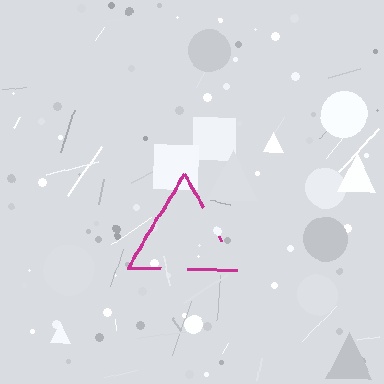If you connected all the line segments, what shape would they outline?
They would outline a triangle.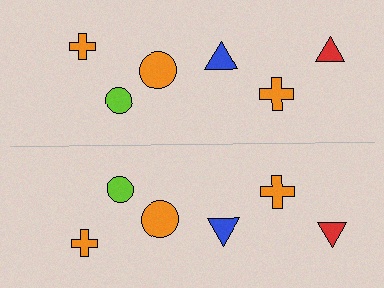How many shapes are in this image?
There are 12 shapes in this image.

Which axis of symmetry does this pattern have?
The pattern has a horizontal axis of symmetry running through the center of the image.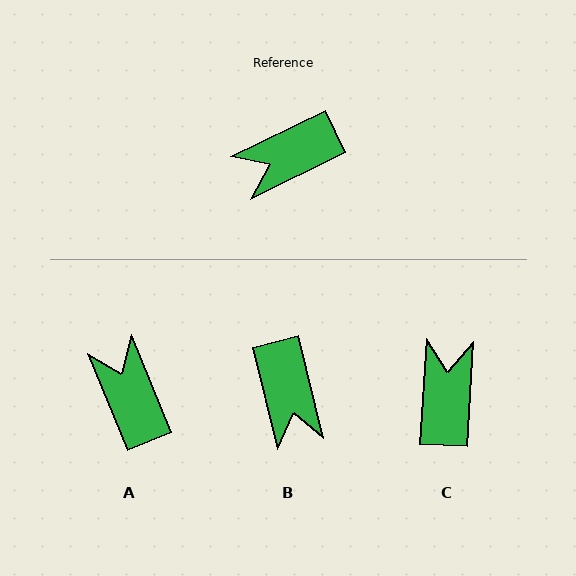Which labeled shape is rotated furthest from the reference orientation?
C, about 119 degrees away.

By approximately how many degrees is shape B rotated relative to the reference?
Approximately 78 degrees counter-clockwise.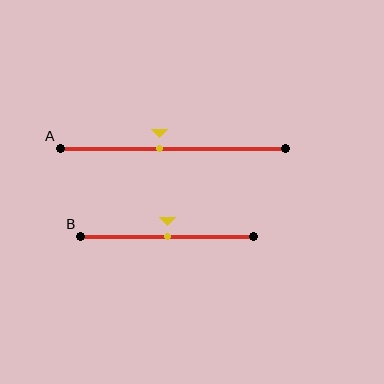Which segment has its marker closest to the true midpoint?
Segment B has its marker closest to the true midpoint.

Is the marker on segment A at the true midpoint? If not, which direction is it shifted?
No, the marker on segment A is shifted to the left by about 6% of the segment length.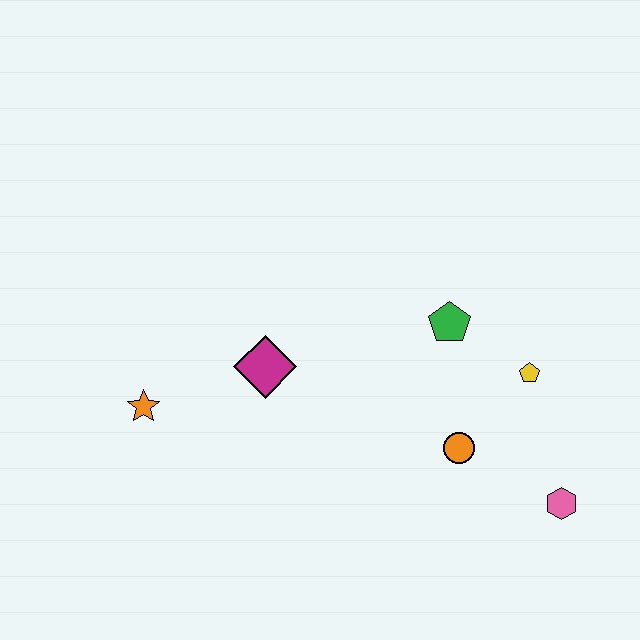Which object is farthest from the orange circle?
The orange star is farthest from the orange circle.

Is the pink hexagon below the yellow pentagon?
Yes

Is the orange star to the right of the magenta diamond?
No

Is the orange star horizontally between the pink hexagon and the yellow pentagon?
No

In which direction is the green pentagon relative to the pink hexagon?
The green pentagon is above the pink hexagon.